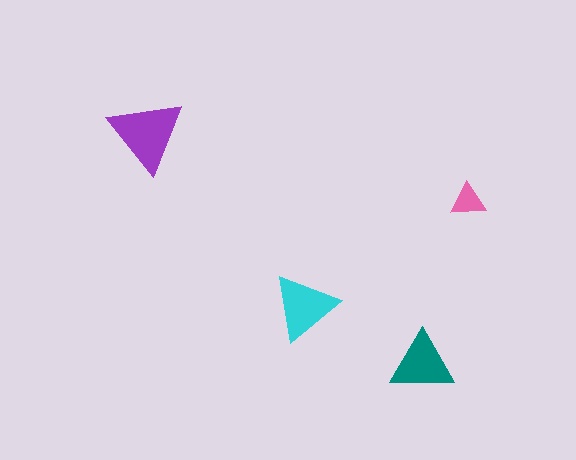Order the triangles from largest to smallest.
the purple one, the cyan one, the teal one, the pink one.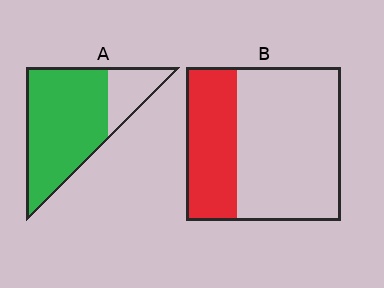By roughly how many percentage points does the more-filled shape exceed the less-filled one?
By roughly 45 percentage points (A over B).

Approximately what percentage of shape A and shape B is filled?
A is approximately 80% and B is approximately 35%.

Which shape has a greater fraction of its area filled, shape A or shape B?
Shape A.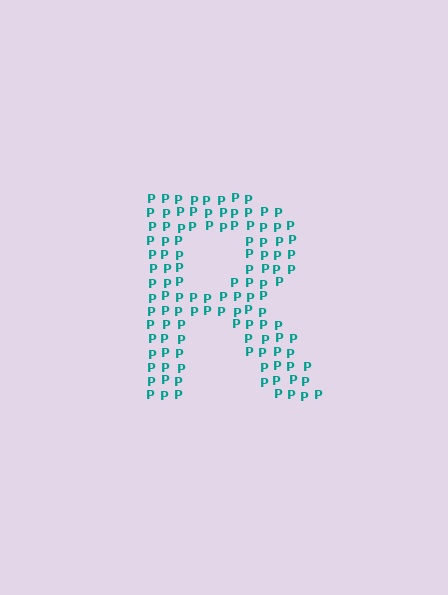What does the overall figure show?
The overall figure shows the letter R.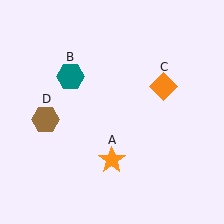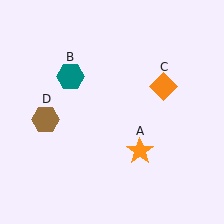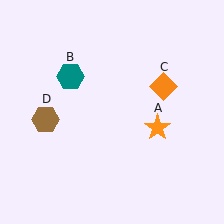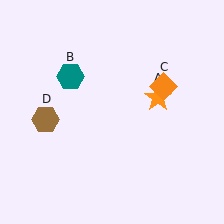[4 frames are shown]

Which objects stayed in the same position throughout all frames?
Teal hexagon (object B) and orange diamond (object C) and brown hexagon (object D) remained stationary.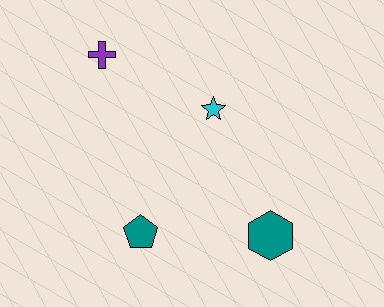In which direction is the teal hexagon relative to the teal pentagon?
The teal hexagon is to the right of the teal pentagon.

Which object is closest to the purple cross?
The cyan star is closest to the purple cross.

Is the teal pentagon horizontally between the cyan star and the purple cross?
Yes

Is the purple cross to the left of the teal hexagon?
Yes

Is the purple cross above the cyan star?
Yes